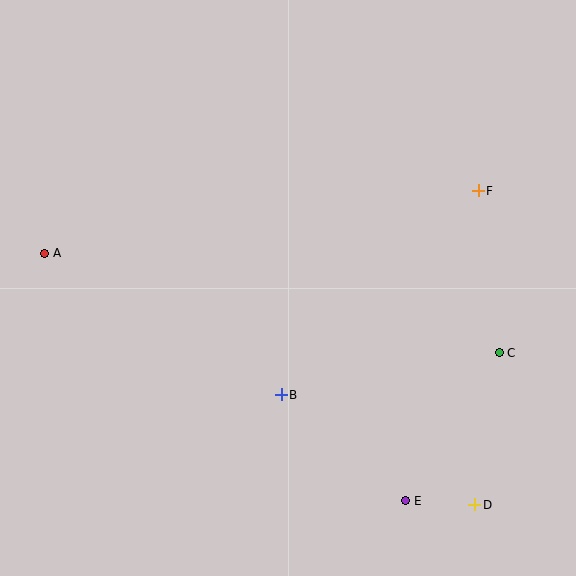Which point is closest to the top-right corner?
Point F is closest to the top-right corner.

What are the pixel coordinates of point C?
Point C is at (499, 353).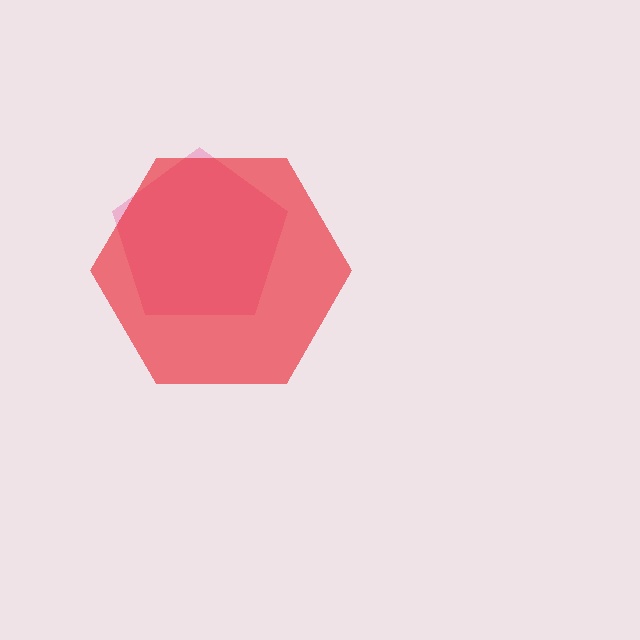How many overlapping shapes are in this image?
There are 2 overlapping shapes in the image.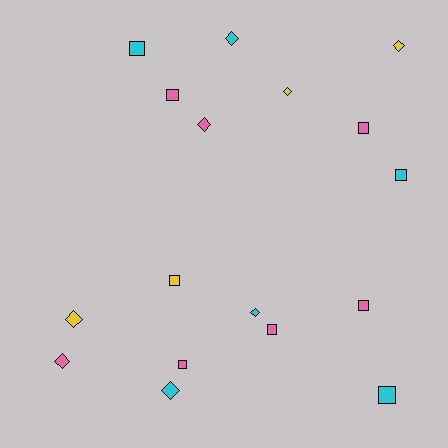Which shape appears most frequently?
Square, with 9 objects.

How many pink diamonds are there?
There are 2 pink diamonds.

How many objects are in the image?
There are 17 objects.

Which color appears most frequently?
Pink, with 7 objects.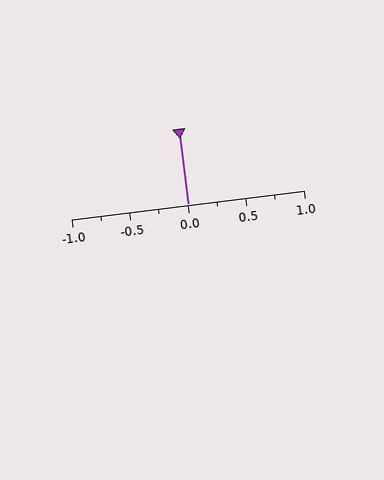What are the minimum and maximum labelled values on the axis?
The axis runs from -1.0 to 1.0.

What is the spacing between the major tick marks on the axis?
The major ticks are spaced 0.5 apart.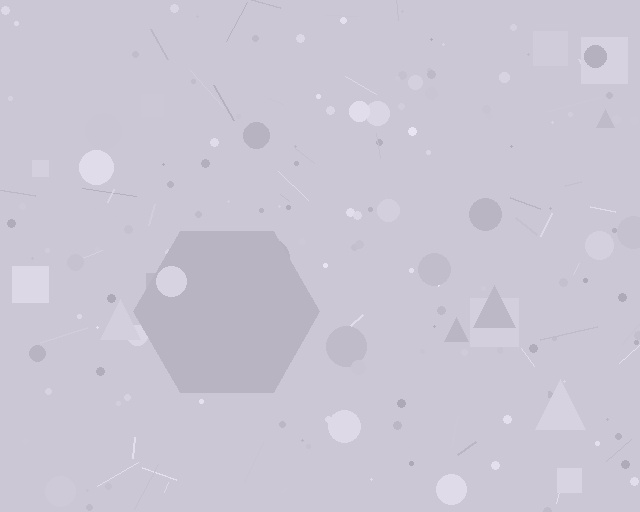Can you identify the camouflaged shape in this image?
The camouflaged shape is a hexagon.